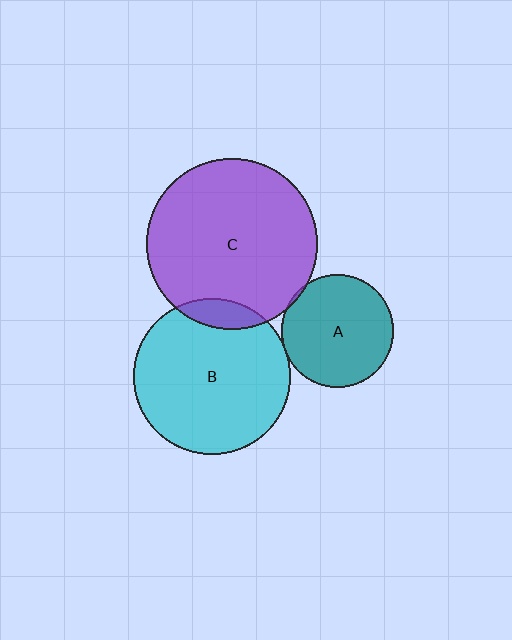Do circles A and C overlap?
Yes.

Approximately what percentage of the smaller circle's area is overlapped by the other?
Approximately 5%.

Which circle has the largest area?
Circle C (purple).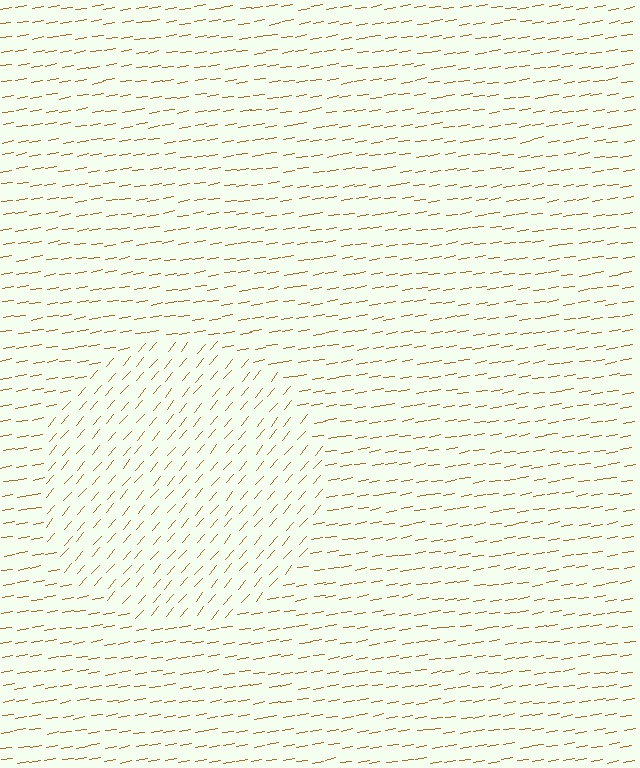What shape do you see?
I see a circle.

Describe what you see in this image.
The image is filled with small brown line segments. A circle region in the image has lines oriented differently from the surrounding lines, creating a visible texture boundary.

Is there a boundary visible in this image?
Yes, there is a texture boundary formed by a change in line orientation.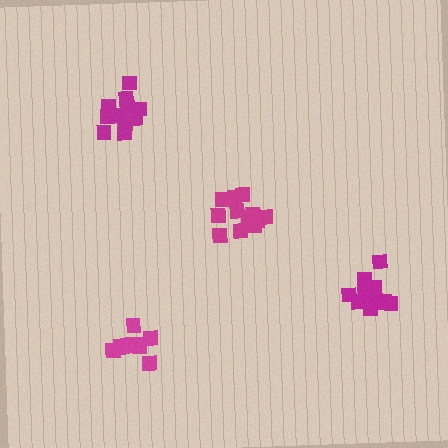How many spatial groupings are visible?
There are 4 spatial groupings.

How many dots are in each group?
Group 1: 14 dots, Group 2: 13 dots, Group 3: 12 dots, Group 4: 12 dots (51 total).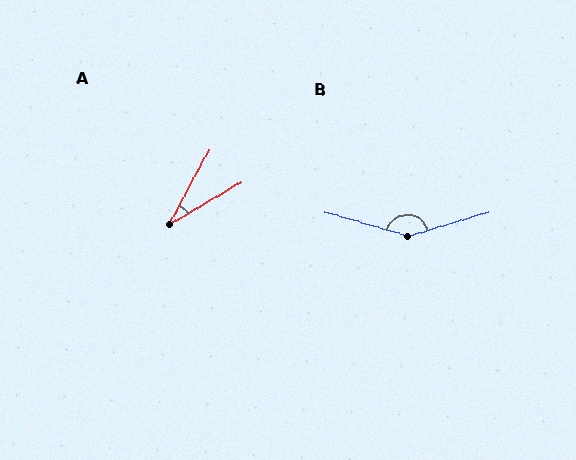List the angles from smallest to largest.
A (31°), B (148°).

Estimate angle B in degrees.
Approximately 148 degrees.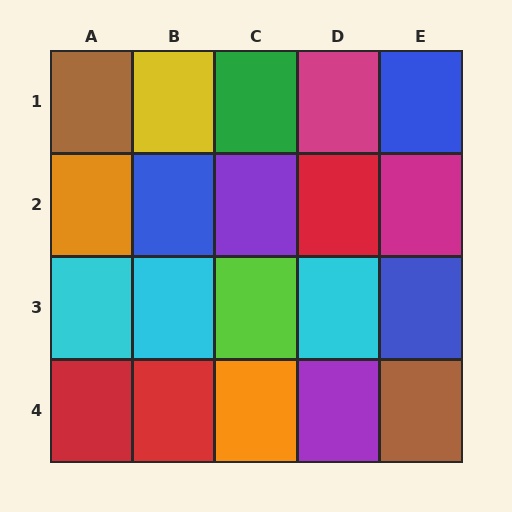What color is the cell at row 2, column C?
Purple.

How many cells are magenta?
2 cells are magenta.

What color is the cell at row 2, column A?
Orange.